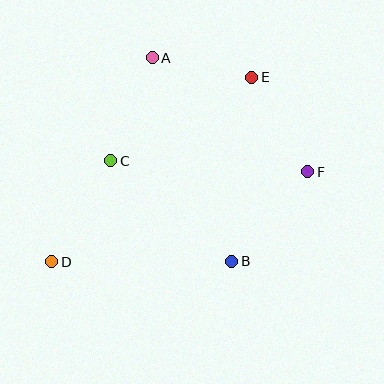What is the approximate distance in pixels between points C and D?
The distance between C and D is approximately 117 pixels.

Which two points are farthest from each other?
Points D and E are farthest from each other.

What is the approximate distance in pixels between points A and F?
The distance between A and F is approximately 193 pixels.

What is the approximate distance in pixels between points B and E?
The distance between B and E is approximately 185 pixels.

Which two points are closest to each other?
Points A and E are closest to each other.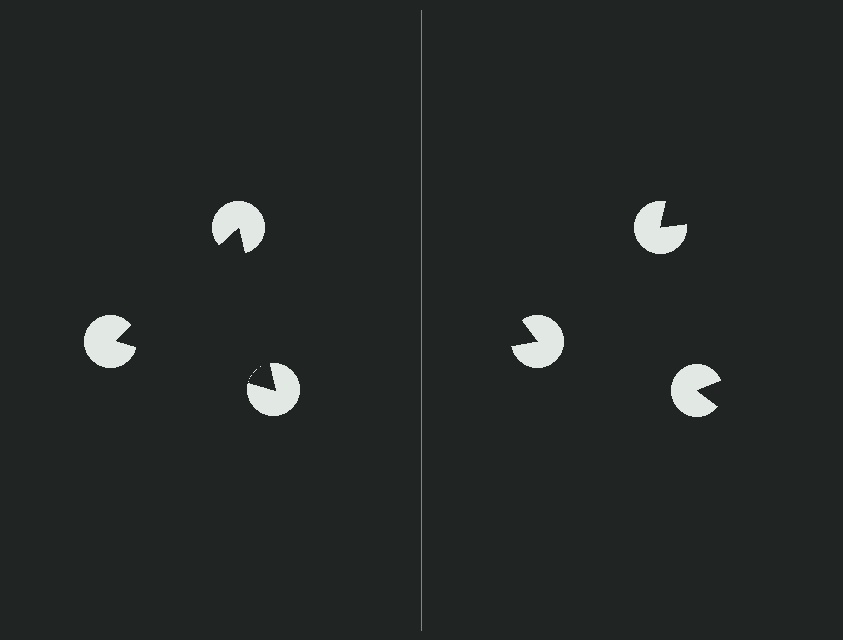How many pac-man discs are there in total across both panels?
6 — 3 on each side.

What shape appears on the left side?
An illusory triangle.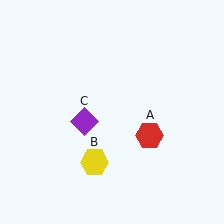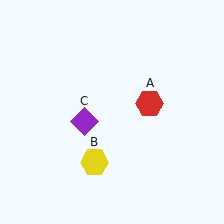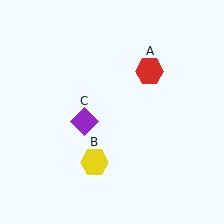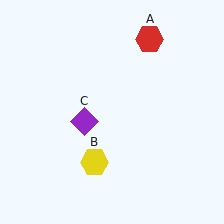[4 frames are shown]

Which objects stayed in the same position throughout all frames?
Yellow hexagon (object B) and purple diamond (object C) remained stationary.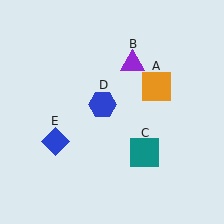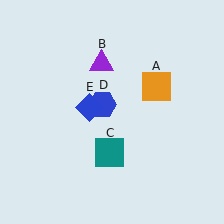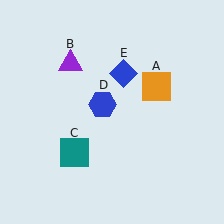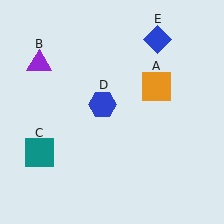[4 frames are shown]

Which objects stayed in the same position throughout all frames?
Orange square (object A) and blue hexagon (object D) remained stationary.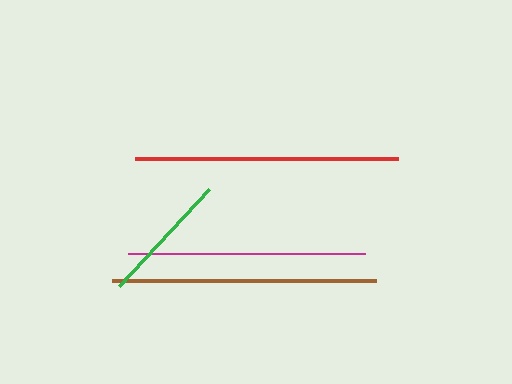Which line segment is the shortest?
The green line is the shortest at approximately 133 pixels.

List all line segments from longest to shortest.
From longest to shortest: brown, red, magenta, green.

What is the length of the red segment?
The red segment is approximately 264 pixels long.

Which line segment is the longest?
The brown line is the longest at approximately 264 pixels.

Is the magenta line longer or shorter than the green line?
The magenta line is longer than the green line.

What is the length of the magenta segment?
The magenta segment is approximately 237 pixels long.